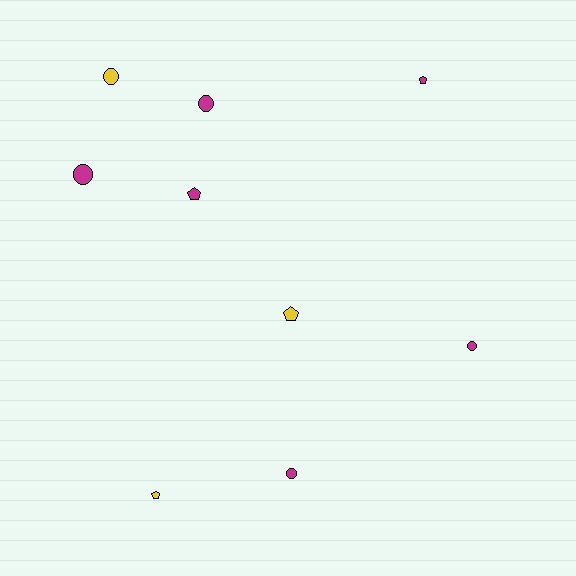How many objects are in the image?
There are 9 objects.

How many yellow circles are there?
There is 1 yellow circle.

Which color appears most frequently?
Magenta, with 6 objects.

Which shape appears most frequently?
Circle, with 5 objects.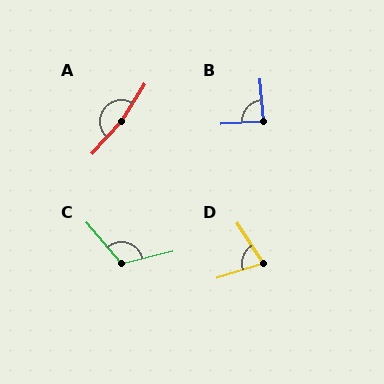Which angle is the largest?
A, at approximately 170 degrees.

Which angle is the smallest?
D, at approximately 75 degrees.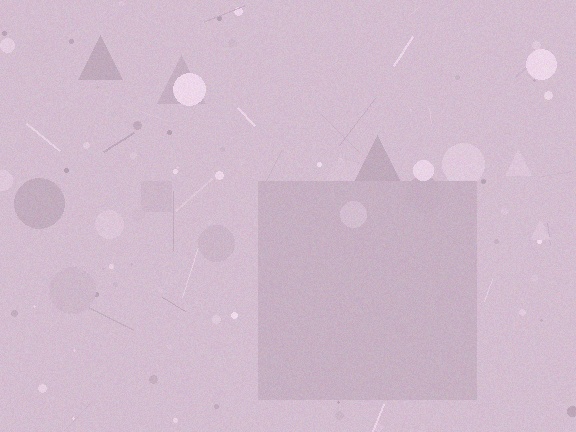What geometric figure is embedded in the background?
A square is embedded in the background.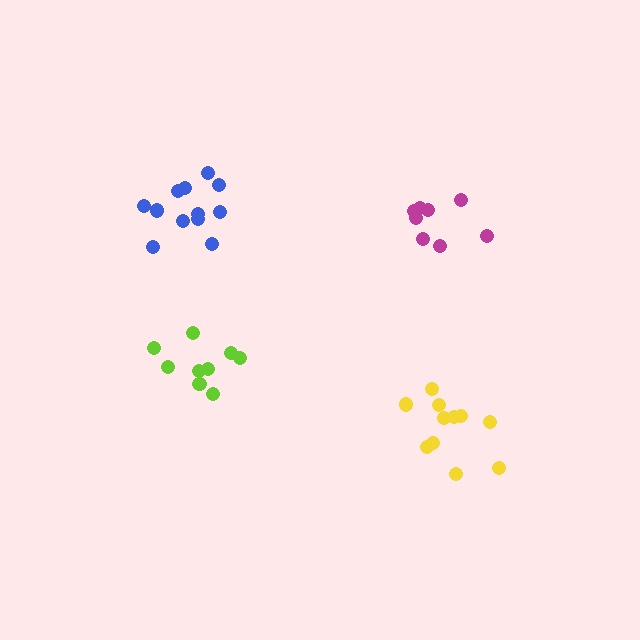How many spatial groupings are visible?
There are 4 spatial groupings.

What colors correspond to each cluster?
The clusters are colored: blue, yellow, magenta, lime.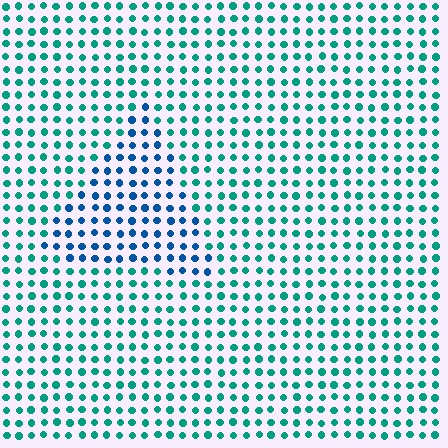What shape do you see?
I see a triangle.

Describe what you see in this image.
The image is filled with small teal elements in a uniform arrangement. A triangle-shaped region is visible where the elements are tinted to a slightly different hue, forming a subtle color boundary.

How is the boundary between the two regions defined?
The boundary is defined purely by a slight shift in hue (about 40 degrees). Spacing, size, and orientation are identical on both sides.